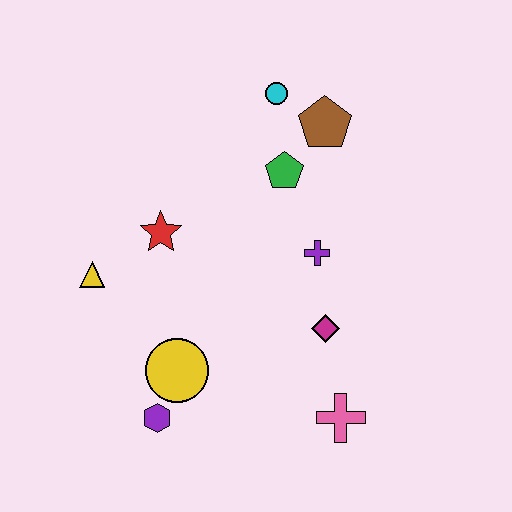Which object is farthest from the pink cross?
The cyan circle is farthest from the pink cross.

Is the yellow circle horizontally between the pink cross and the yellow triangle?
Yes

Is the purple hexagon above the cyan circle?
No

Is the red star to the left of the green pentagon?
Yes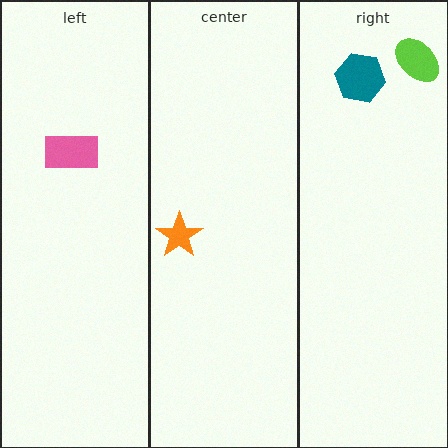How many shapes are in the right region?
2.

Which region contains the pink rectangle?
The left region.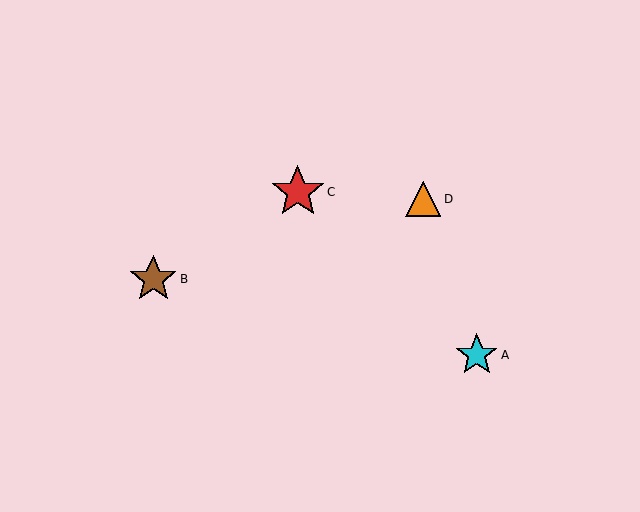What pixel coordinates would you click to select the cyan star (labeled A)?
Click at (477, 355) to select the cyan star A.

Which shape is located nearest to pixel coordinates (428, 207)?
The orange triangle (labeled D) at (423, 199) is nearest to that location.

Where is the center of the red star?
The center of the red star is at (298, 192).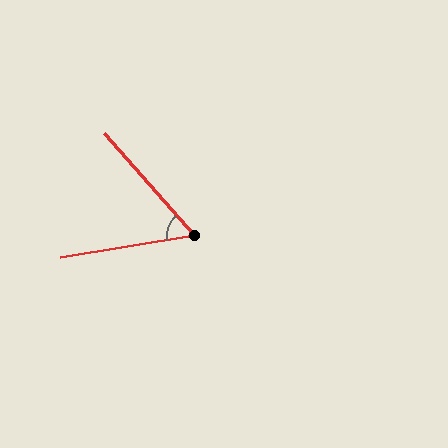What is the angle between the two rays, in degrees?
Approximately 58 degrees.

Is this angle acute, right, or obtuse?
It is acute.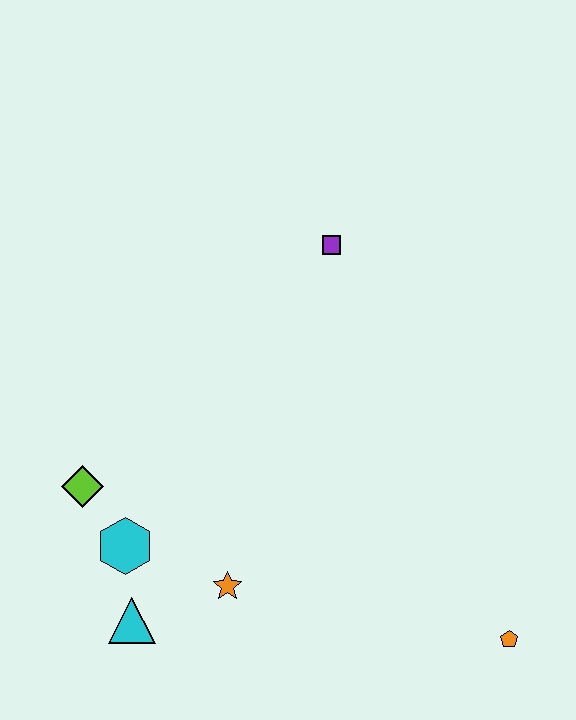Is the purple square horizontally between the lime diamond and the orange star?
No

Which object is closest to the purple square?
The lime diamond is closest to the purple square.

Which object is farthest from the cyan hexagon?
The orange pentagon is farthest from the cyan hexagon.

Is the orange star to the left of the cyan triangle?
No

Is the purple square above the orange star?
Yes